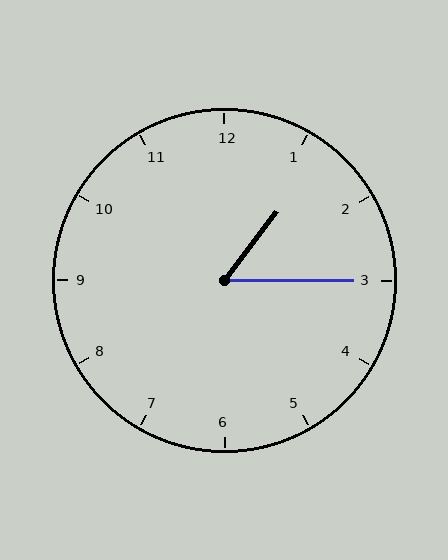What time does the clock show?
1:15.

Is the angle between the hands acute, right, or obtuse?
It is acute.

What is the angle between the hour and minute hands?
Approximately 52 degrees.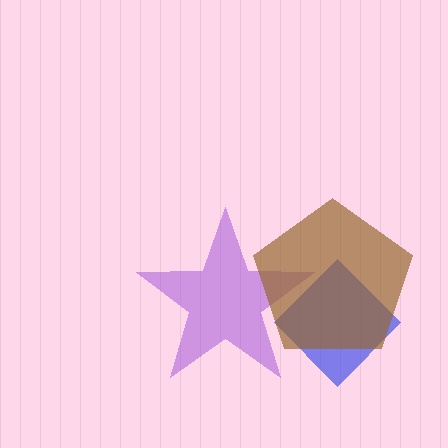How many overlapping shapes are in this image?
There are 3 overlapping shapes in the image.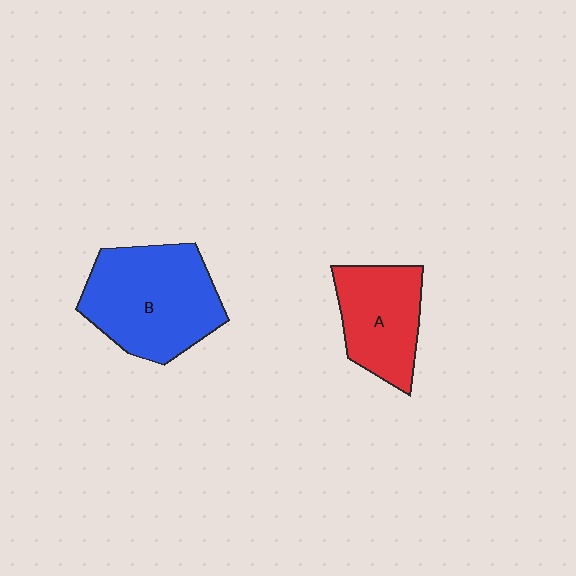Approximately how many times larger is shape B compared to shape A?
Approximately 1.5 times.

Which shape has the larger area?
Shape B (blue).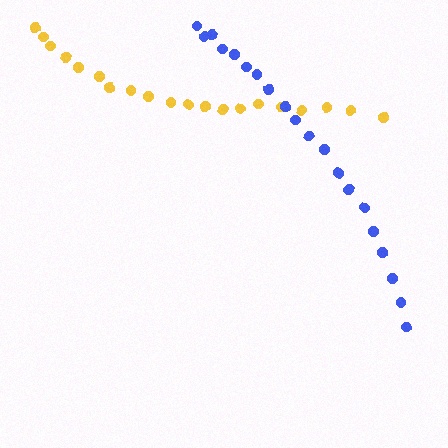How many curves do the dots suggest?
There are 2 distinct paths.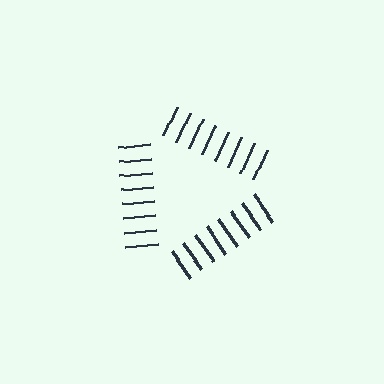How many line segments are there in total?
24 — 8 along each of the 3 edges.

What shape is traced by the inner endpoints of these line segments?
An illusory triangle — the line segments terminate on its edges but no continuous stroke is drawn.